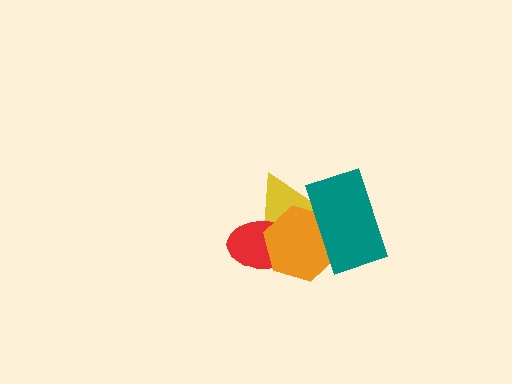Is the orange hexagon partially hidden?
Yes, it is partially covered by another shape.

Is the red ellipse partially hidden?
Yes, it is partially covered by another shape.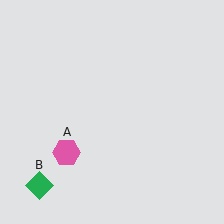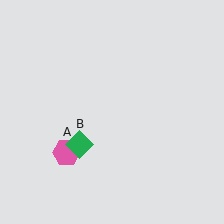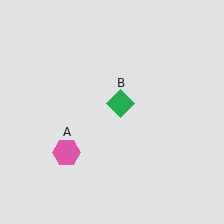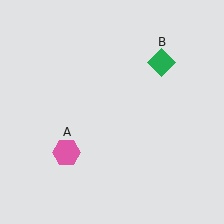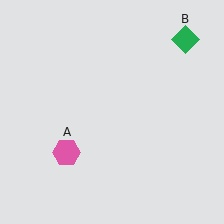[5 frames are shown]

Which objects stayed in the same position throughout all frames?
Pink hexagon (object A) remained stationary.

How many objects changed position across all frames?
1 object changed position: green diamond (object B).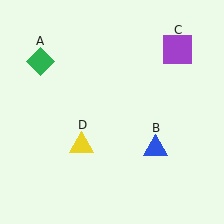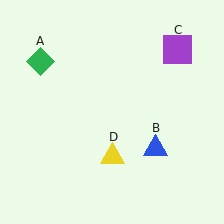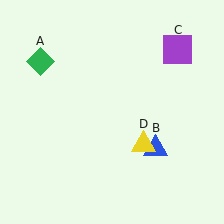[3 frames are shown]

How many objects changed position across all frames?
1 object changed position: yellow triangle (object D).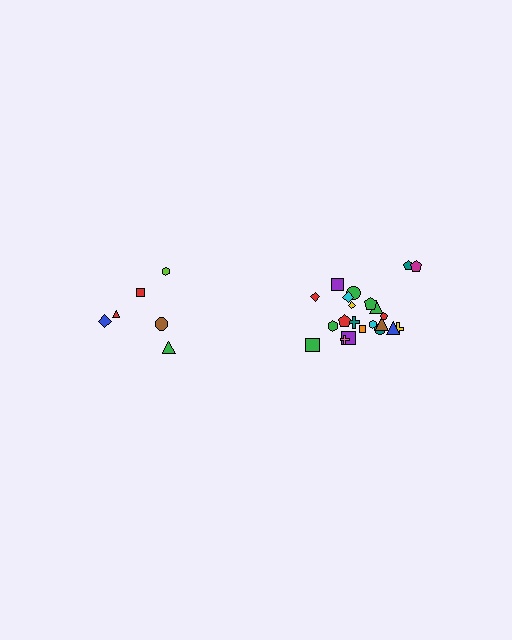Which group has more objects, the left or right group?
The right group.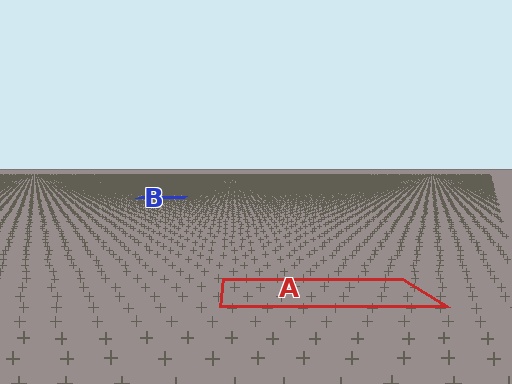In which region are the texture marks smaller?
The texture marks are smaller in region B, because it is farther away.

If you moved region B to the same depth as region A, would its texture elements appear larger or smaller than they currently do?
They would appear larger. At a closer depth, the same texture elements are projected at a bigger on-screen size.